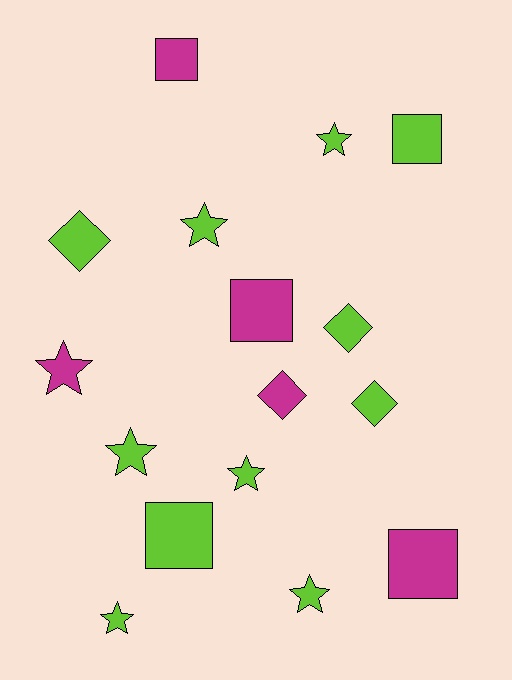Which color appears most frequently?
Lime, with 11 objects.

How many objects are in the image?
There are 16 objects.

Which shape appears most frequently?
Star, with 7 objects.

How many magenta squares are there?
There are 3 magenta squares.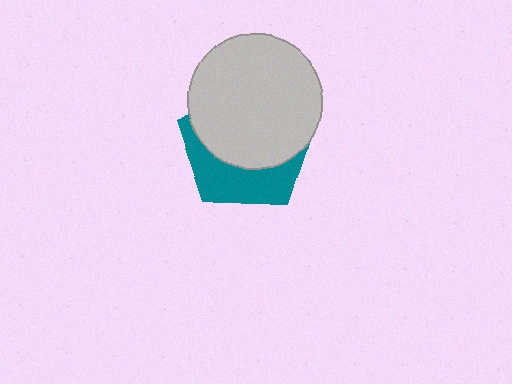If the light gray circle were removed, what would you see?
You would see the complete teal pentagon.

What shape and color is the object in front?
The object in front is a light gray circle.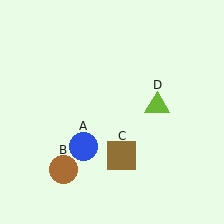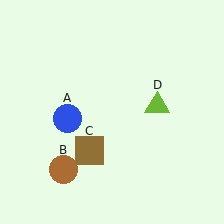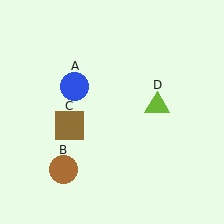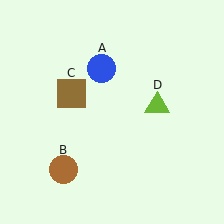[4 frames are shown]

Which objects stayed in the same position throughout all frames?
Brown circle (object B) and lime triangle (object D) remained stationary.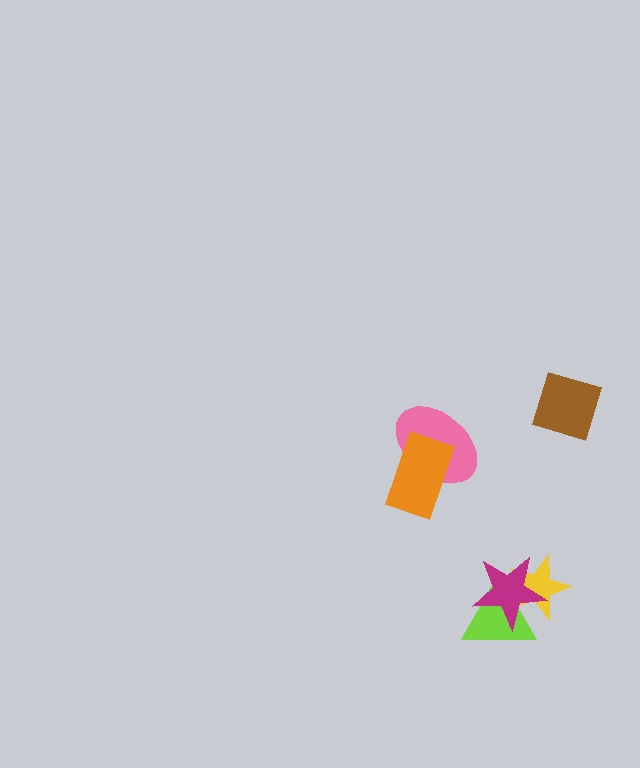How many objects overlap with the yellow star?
2 objects overlap with the yellow star.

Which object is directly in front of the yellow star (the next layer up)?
The lime triangle is directly in front of the yellow star.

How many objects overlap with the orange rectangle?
1 object overlaps with the orange rectangle.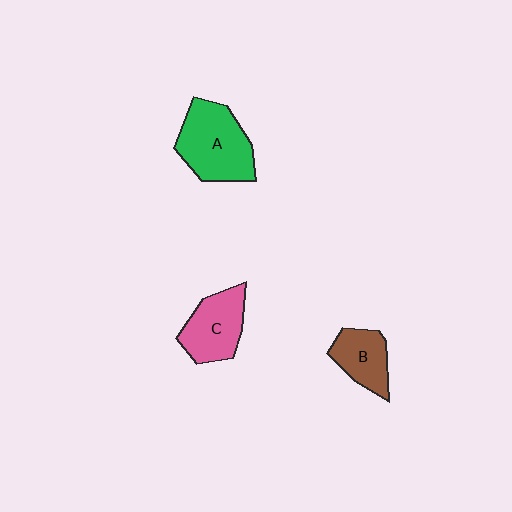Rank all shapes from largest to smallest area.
From largest to smallest: A (green), C (pink), B (brown).